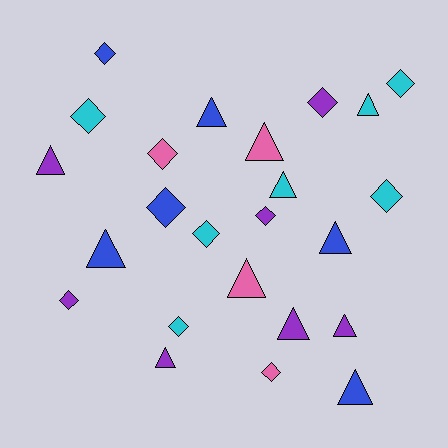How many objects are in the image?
There are 24 objects.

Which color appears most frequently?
Purple, with 7 objects.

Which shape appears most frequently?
Diamond, with 12 objects.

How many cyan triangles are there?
There are 2 cyan triangles.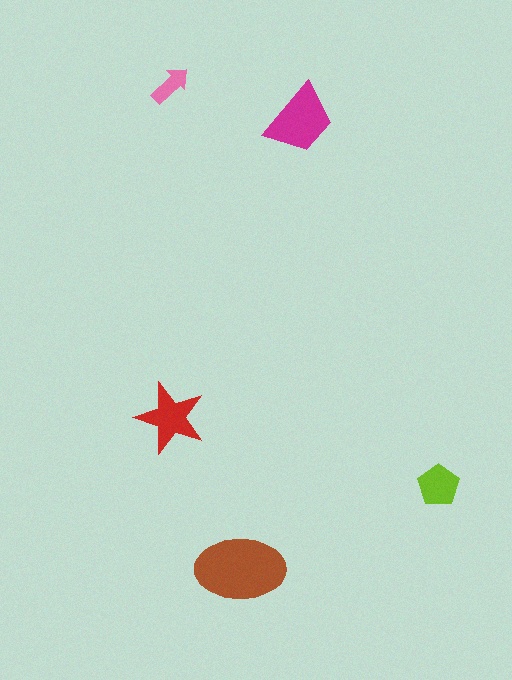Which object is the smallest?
The pink arrow.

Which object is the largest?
The brown ellipse.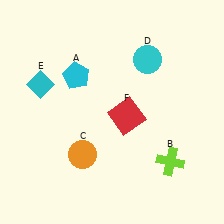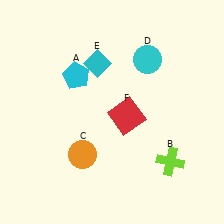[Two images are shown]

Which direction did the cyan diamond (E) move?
The cyan diamond (E) moved right.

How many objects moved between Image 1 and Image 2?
1 object moved between the two images.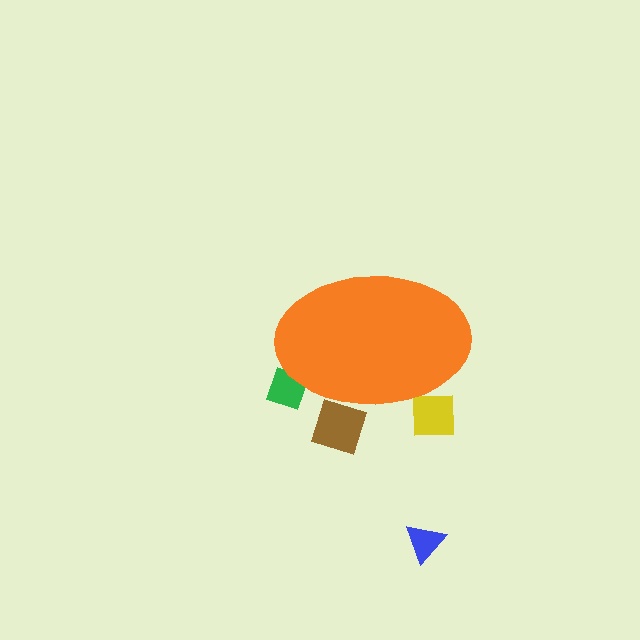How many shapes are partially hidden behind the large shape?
3 shapes are partially hidden.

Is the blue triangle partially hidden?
No, the blue triangle is fully visible.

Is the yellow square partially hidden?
Yes, the yellow square is partially hidden behind the orange ellipse.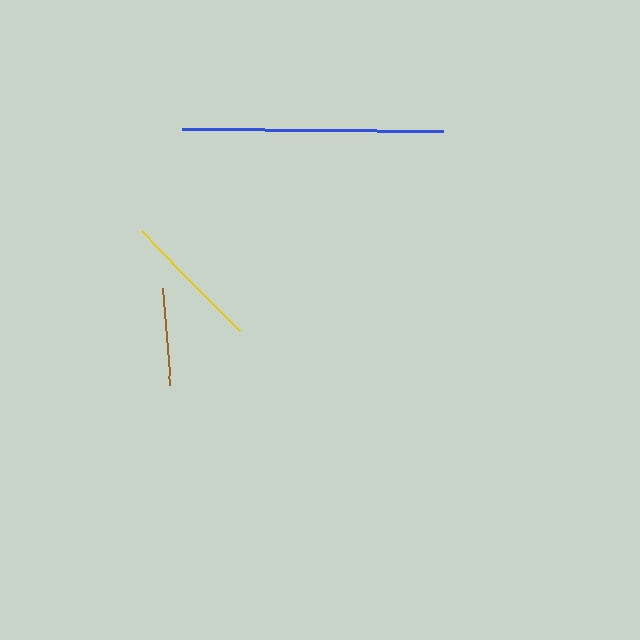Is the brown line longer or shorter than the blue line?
The blue line is longer than the brown line.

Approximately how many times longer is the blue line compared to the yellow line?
The blue line is approximately 1.9 times the length of the yellow line.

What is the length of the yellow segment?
The yellow segment is approximately 140 pixels long.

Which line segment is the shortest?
The brown line is the shortest at approximately 98 pixels.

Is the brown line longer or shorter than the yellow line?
The yellow line is longer than the brown line.